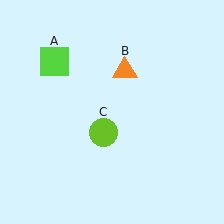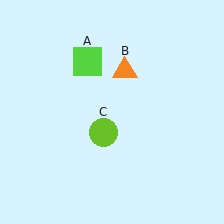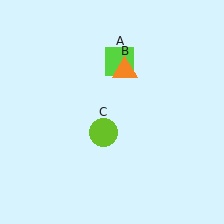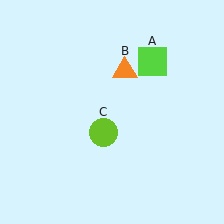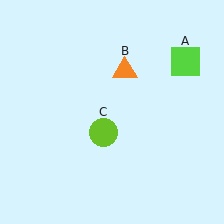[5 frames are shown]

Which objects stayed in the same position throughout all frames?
Orange triangle (object B) and lime circle (object C) remained stationary.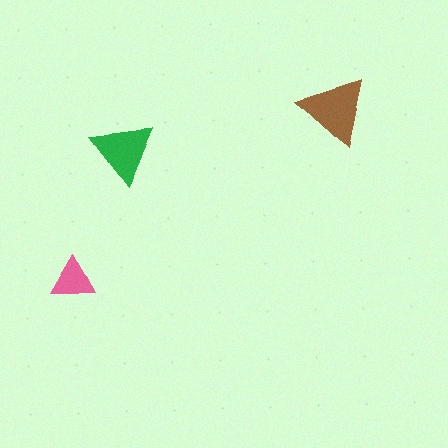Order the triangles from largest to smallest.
the brown one, the green one, the pink one.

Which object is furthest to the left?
The pink triangle is leftmost.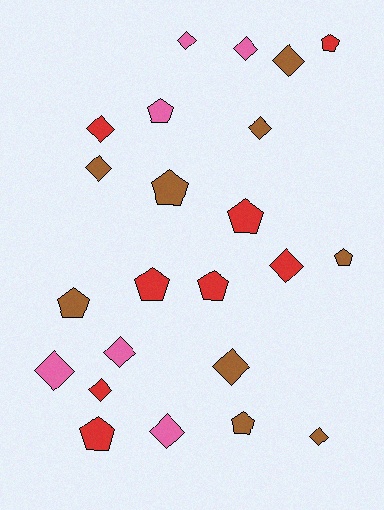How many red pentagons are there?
There are 5 red pentagons.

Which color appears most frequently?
Brown, with 9 objects.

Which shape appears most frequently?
Diamond, with 13 objects.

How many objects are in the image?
There are 23 objects.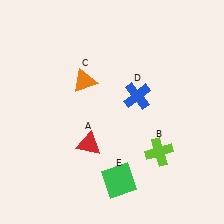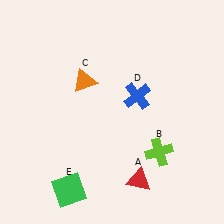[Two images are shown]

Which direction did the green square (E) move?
The green square (E) moved left.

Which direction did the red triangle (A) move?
The red triangle (A) moved right.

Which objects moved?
The objects that moved are: the red triangle (A), the green square (E).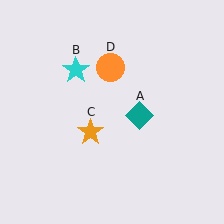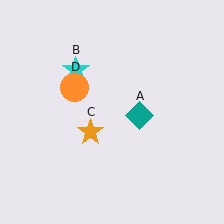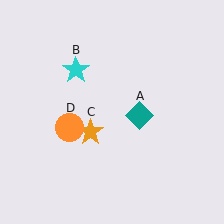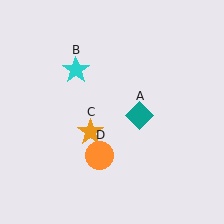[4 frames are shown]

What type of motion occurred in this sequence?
The orange circle (object D) rotated counterclockwise around the center of the scene.